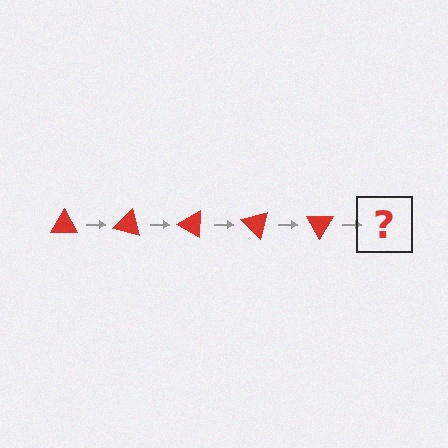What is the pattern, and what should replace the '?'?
The pattern is that the triangle rotates 15 degrees each step. The '?' should be a red triangle rotated 75 degrees.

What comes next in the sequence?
The next element should be a red triangle rotated 75 degrees.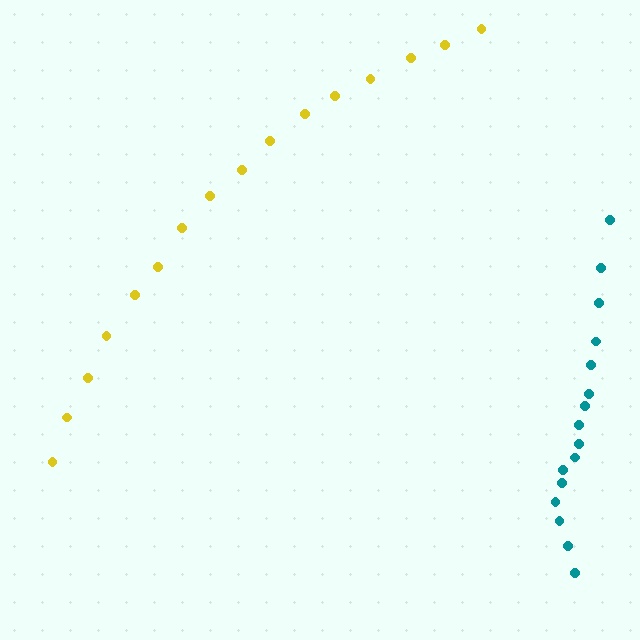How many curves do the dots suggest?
There are 2 distinct paths.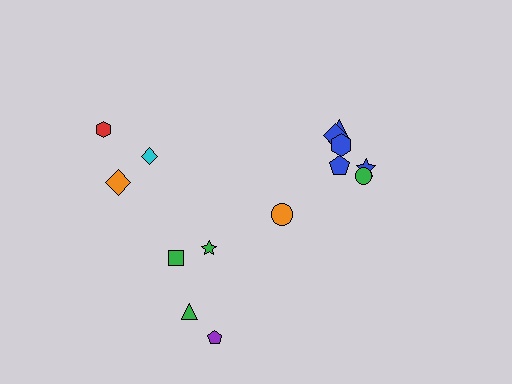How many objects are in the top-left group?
There are 3 objects.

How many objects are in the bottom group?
There are 5 objects.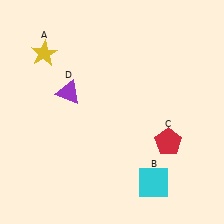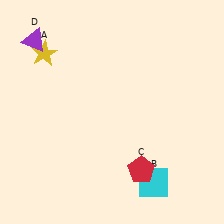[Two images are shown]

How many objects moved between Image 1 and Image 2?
2 objects moved between the two images.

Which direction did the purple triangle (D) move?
The purple triangle (D) moved up.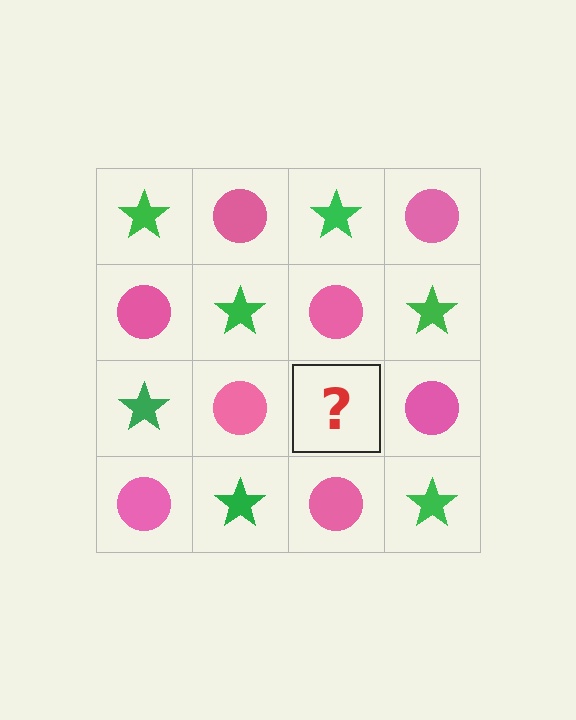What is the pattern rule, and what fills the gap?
The rule is that it alternates green star and pink circle in a checkerboard pattern. The gap should be filled with a green star.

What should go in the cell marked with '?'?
The missing cell should contain a green star.